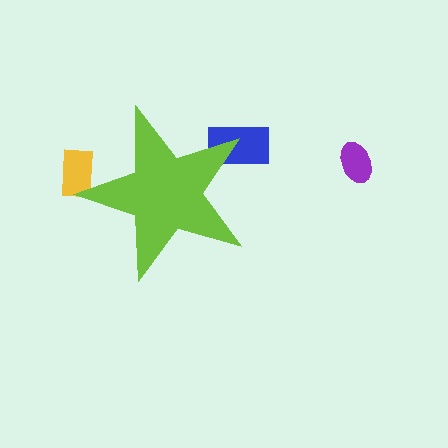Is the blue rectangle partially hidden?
Yes, the blue rectangle is partially hidden behind the lime star.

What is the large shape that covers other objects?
A lime star.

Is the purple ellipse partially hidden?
No, the purple ellipse is fully visible.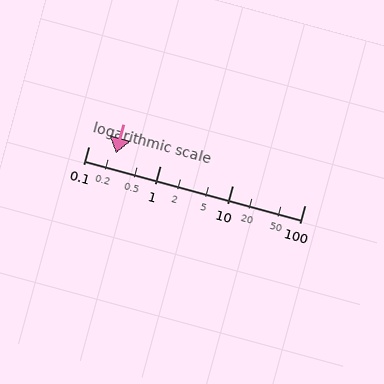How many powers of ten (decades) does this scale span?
The scale spans 3 decades, from 0.1 to 100.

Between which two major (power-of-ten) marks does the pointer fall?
The pointer is between 0.1 and 1.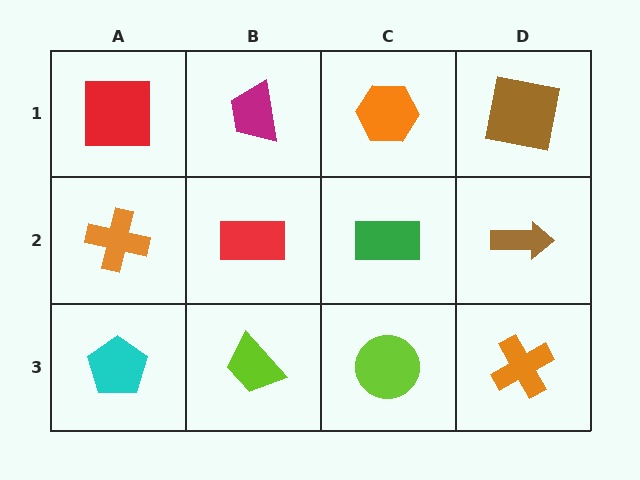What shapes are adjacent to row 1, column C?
A green rectangle (row 2, column C), a magenta trapezoid (row 1, column B), a brown square (row 1, column D).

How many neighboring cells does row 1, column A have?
2.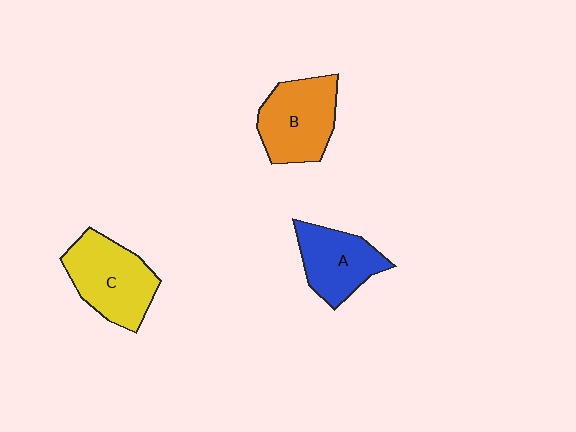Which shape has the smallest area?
Shape A (blue).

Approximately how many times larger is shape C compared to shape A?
Approximately 1.3 times.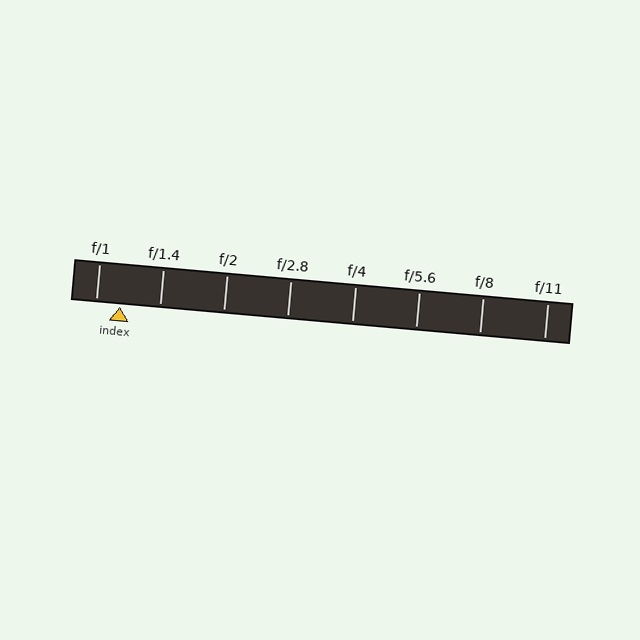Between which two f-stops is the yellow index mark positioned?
The index mark is between f/1 and f/1.4.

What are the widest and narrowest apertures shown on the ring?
The widest aperture shown is f/1 and the narrowest is f/11.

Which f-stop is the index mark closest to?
The index mark is closest to f/1.